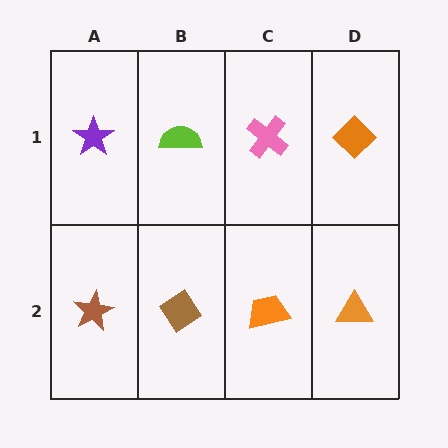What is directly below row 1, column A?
A brown star.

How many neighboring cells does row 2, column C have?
3.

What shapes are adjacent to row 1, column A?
A brown star (row 2, column A), a lime semicircle (row 1, column B).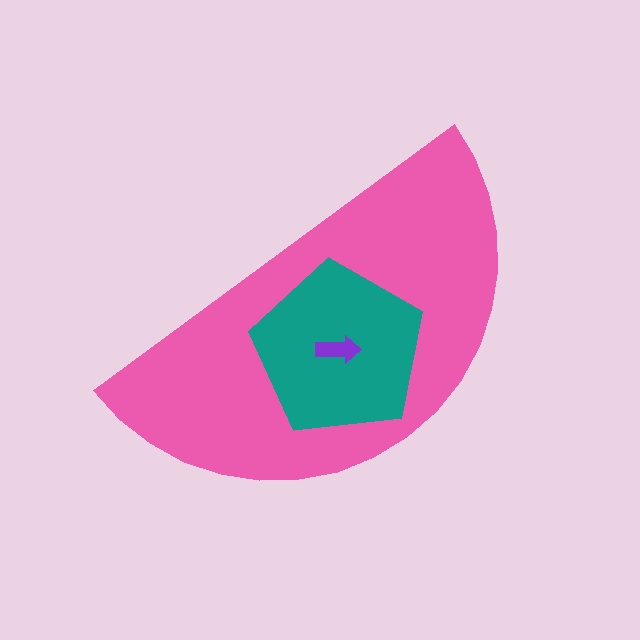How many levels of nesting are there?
3.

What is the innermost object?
The purple arrow.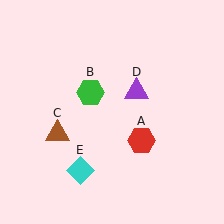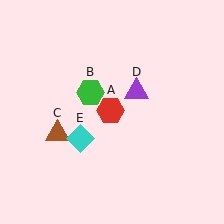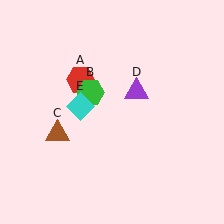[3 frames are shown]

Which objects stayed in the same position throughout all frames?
Green hexagon (object B) and brown triangle (object C) and purple triangle (object D) remained stationary.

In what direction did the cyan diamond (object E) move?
The cyan diamond (object E) moved up.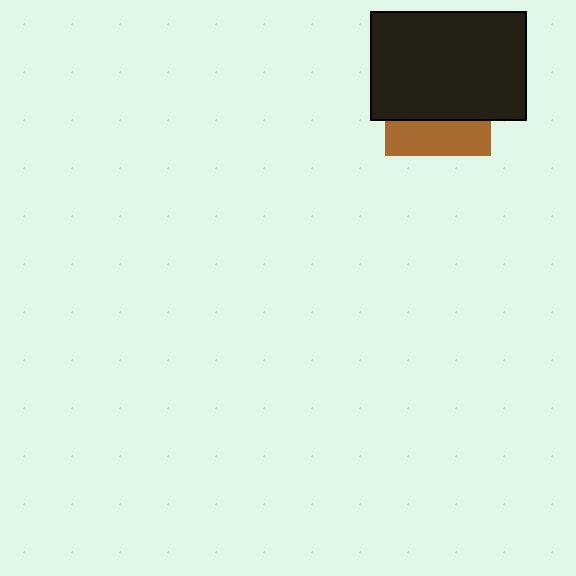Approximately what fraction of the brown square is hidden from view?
Roughly 68% of the brown square is hidden behind the black rectangle.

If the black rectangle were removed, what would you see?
You would see the complete brown square.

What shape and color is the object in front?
The object in front is a black rectangle.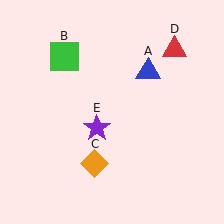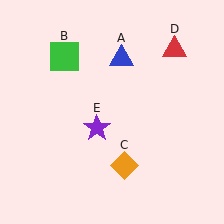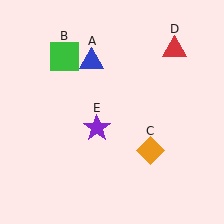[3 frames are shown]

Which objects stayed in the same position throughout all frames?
Green square (object B) and red triangle (object D) and purple star (object E) remained stationary.